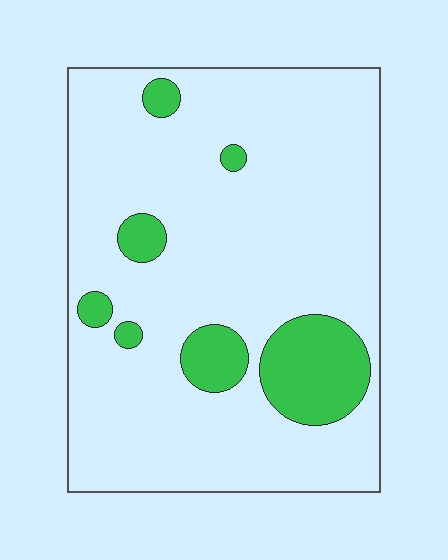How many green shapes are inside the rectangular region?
7.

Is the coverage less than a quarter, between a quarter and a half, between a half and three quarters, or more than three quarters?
Less than a quarter.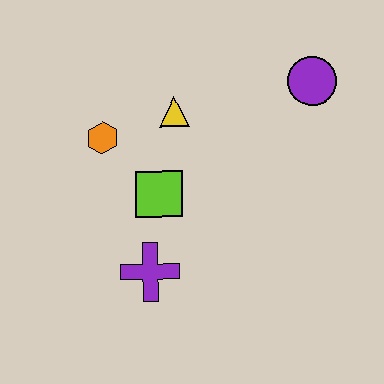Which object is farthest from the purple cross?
The purple circle is farthest from the purple cross.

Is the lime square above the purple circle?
No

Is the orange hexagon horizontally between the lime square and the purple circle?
No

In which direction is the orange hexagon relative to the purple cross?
The orange hexagon is above the purple cross.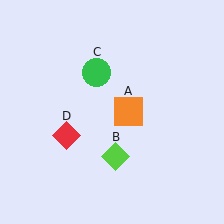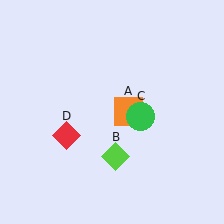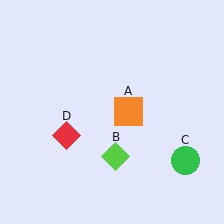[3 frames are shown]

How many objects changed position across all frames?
1 object changed position: green circle (object C).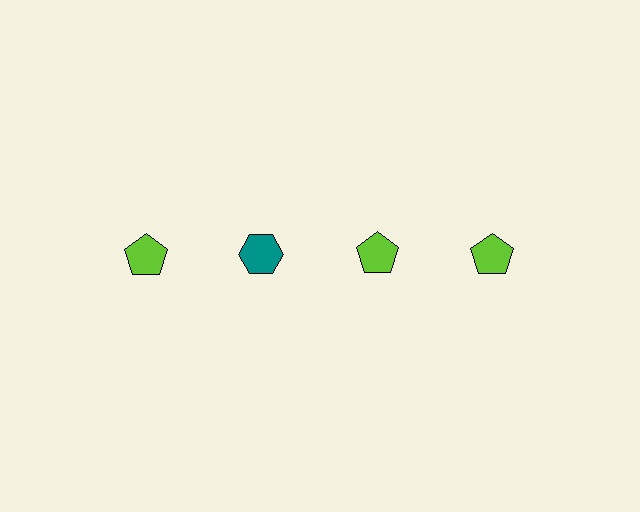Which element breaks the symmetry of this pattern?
The teal hexagon in the top row, second from left column breaks the symmetry. All other shapes are lime pentagons.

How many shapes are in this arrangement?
There are 4 shapes arranged in a grid pattern.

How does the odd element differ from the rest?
It differs in both color (teal instead of lime) and shape (hexagon instead of pentagon).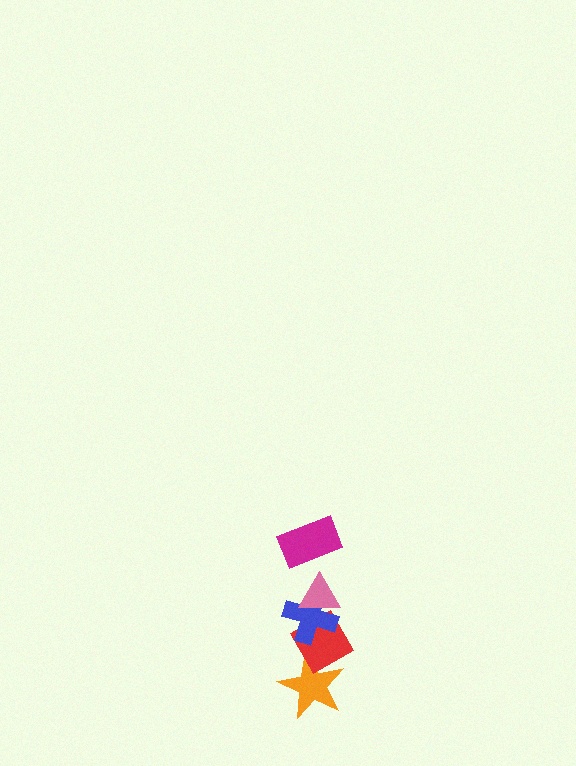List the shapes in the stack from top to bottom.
From top to bottom: the magenta rectangle, the pink triangle, the blue cross, the red diamond, the orange star.